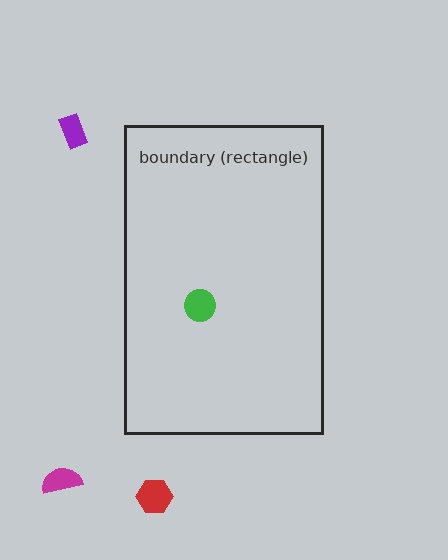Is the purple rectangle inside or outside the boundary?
Outside.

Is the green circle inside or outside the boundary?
Inside.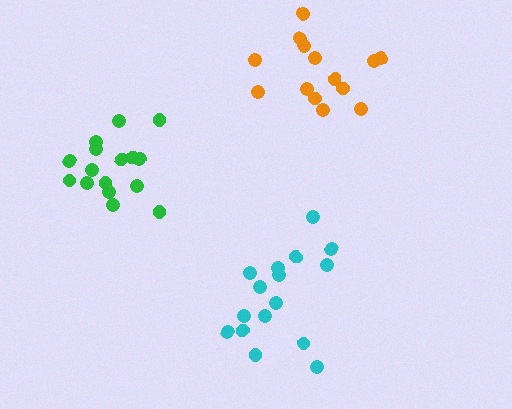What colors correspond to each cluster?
The clusters are colored: orange, cyan, green.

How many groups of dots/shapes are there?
There are 3 groups.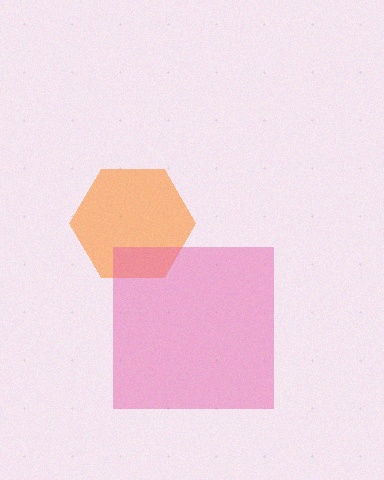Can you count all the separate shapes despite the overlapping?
Yes, there are 2 separate shapes.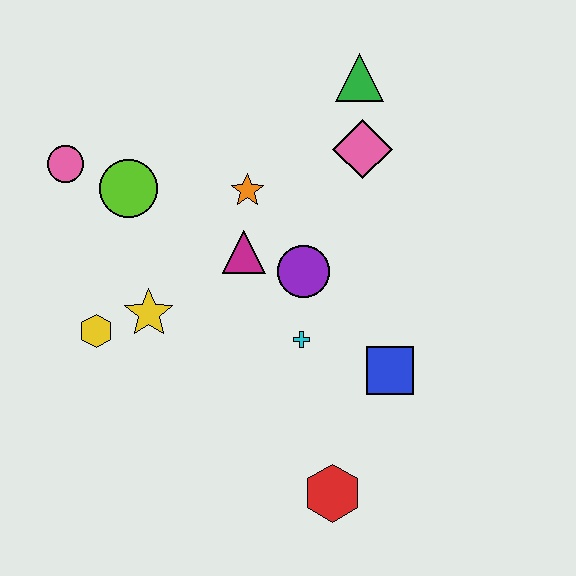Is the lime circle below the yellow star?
No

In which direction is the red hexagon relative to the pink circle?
The red hexagon is below the pink circle.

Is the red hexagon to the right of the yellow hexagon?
Yes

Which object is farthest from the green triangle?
The red hexagon is farthest from the green triangle.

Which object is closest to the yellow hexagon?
The yellow star is closest to the yellow hexagon.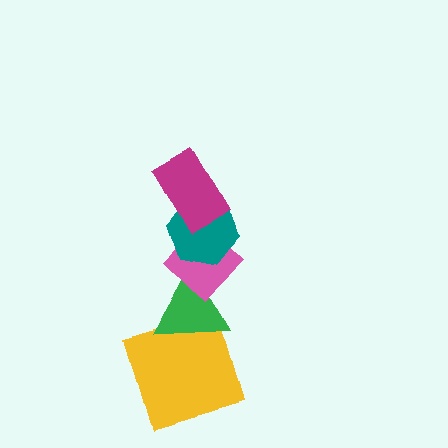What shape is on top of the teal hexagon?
The magenta rectangle is on top of the teal hexagon.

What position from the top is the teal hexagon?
The teal hexagon is 2nd from the top.